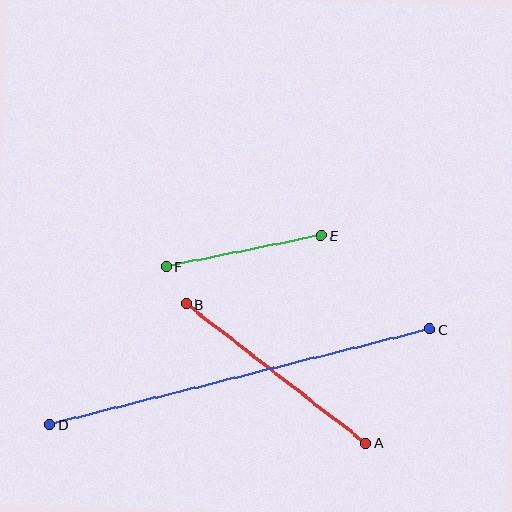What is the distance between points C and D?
The distance is approximately 392 pixels.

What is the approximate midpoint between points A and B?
The midpoint is at approximately (276, 373) pixels.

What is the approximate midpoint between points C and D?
The midpoint is at approximately (240, 377) pixels.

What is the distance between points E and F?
The distance is approximately 158 pixels.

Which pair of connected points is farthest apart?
Points C and D are farthest apart.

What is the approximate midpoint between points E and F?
The midpoint is at approximately (244, 251) pixels.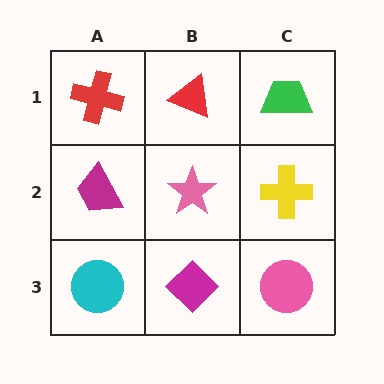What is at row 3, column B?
A magenta diamond.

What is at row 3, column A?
A cyan circle.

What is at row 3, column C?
A pink circle.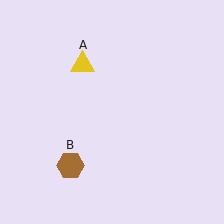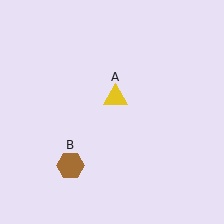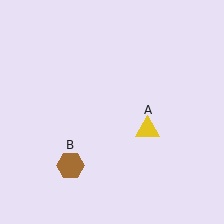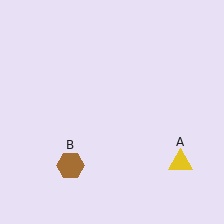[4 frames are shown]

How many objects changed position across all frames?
1 object changed position: yellow triangle (object A).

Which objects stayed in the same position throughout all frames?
Brown hexagon (object B) remained stationary.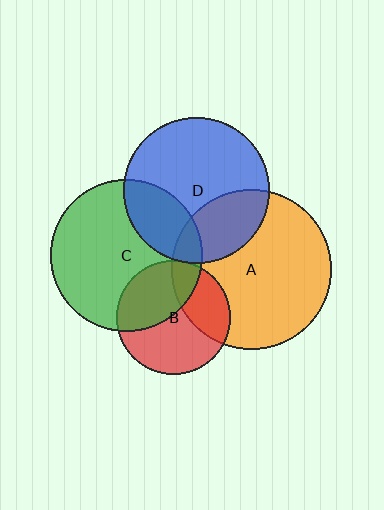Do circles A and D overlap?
Yes.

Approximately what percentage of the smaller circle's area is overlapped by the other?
Approximately 30%.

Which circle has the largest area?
Circle A (orange).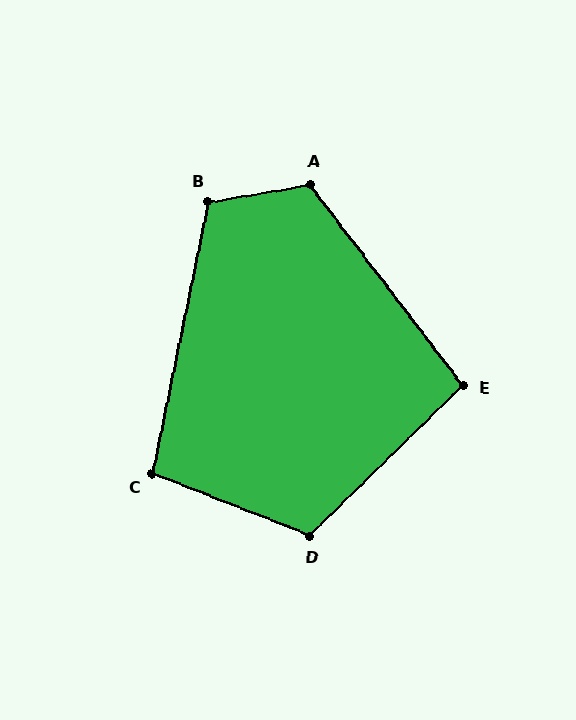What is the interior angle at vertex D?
Approximately 114 degrees (obtuse).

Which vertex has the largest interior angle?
A, at approximately 117 degrees.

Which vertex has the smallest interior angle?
E, at approximately 97 degrees.